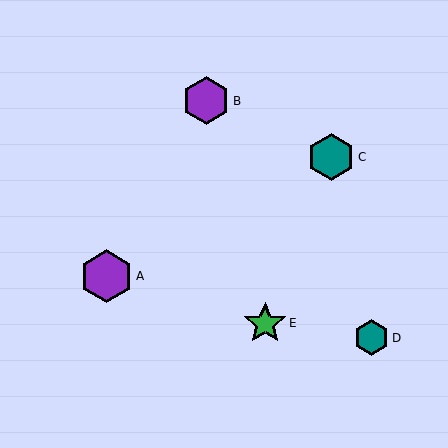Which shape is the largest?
The purple hexagon (labeled A) is the largest.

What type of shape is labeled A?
Shape A is a purple hexagon.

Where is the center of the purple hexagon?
The center of the purple hexagon is at (206, 101).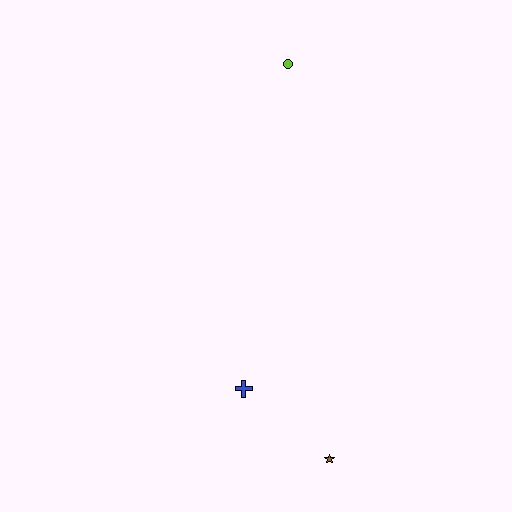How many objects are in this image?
There are 3 objects.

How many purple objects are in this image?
There are no purple objects.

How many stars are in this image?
There is 1 star.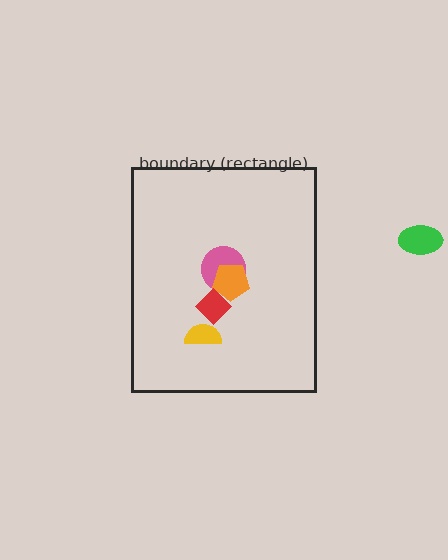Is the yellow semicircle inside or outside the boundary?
Inside.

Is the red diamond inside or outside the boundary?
Inside.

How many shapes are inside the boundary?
4 inside, 1 outside.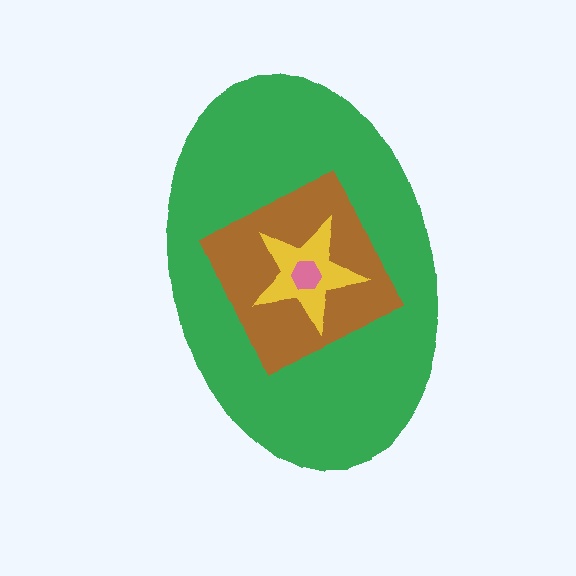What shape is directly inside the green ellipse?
The brown square.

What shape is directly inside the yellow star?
The pink hexagon.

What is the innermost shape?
The pink hexagon.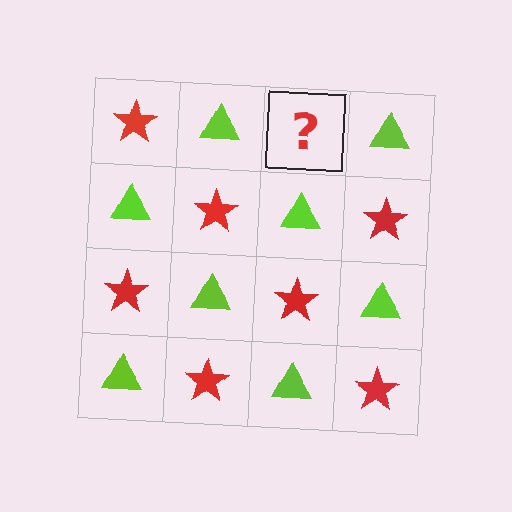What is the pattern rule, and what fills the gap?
The rule is that it alternates red star and lime triangle in a checkerboard pattern. The gap should be filled with a red star.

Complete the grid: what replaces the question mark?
The question mark should be replaced with a red star.